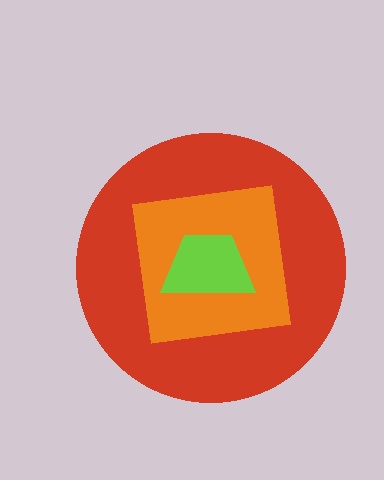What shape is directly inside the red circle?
The orange square.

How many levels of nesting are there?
3.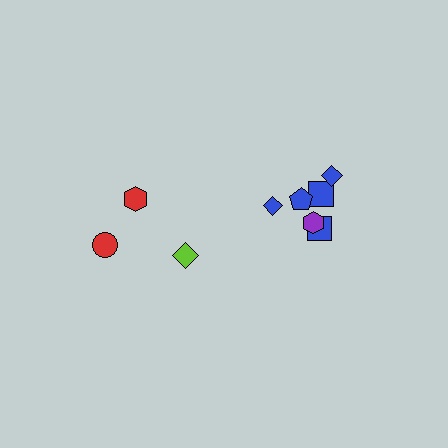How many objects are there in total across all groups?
There are 9 objects.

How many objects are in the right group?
There are 6 objects.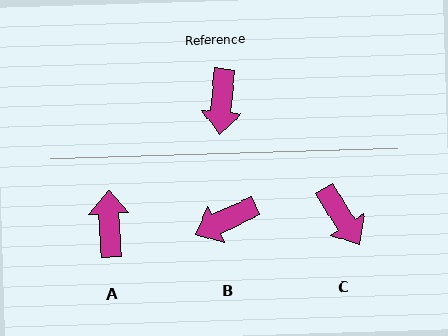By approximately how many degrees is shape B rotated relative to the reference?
Approximately 60 degrees clockwise.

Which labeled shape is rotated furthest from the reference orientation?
A, about 173 degrees away.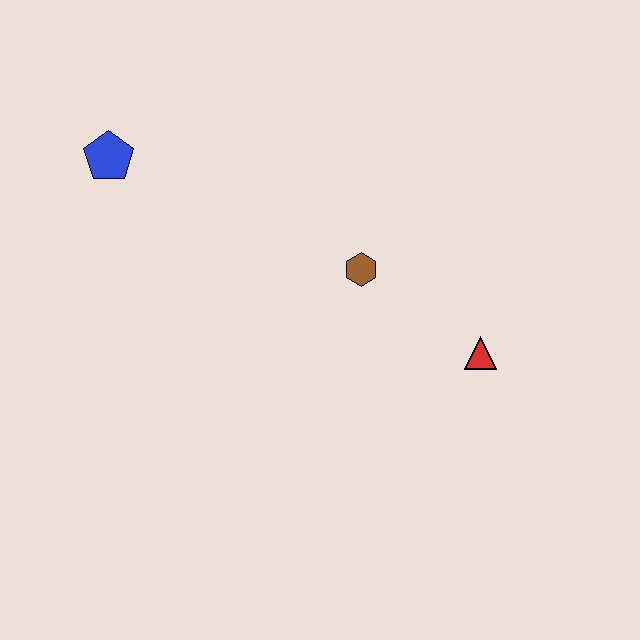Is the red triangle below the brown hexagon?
Yes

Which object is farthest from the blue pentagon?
The red triangle is farthest from the blue pentagon.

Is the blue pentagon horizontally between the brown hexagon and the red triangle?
No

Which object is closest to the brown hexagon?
The red triangle is closest to the brown hexagon.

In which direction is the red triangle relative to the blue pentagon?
The red triangle is to the right of the blue pentagon.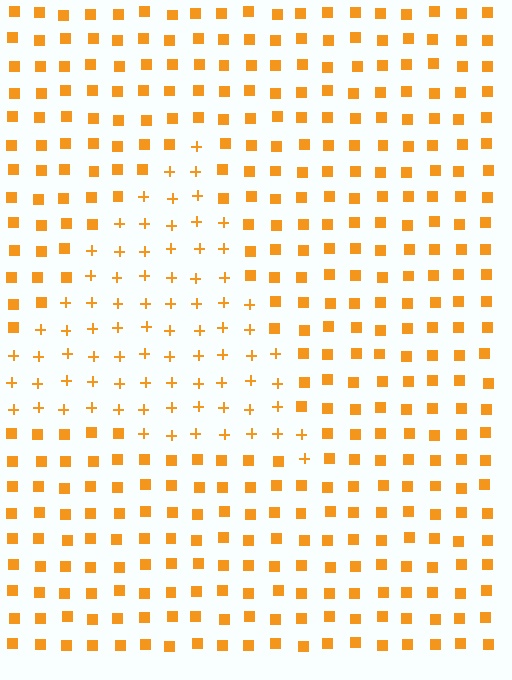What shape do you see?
I see a triangle.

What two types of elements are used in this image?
The image uses plus signs inside the triangle region and squares outside it.